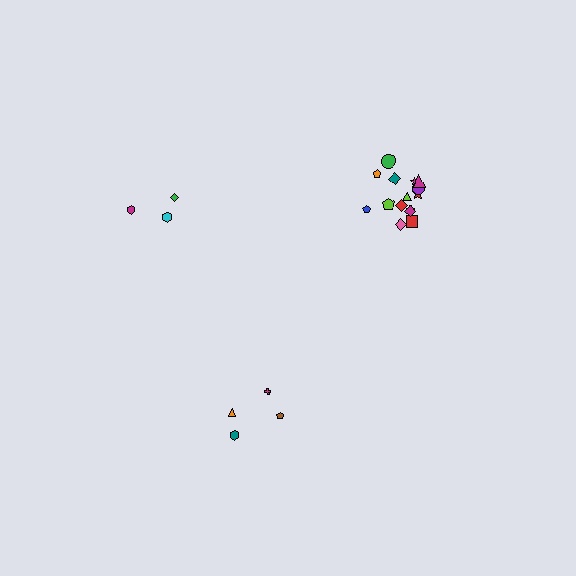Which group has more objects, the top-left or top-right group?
The top-right group.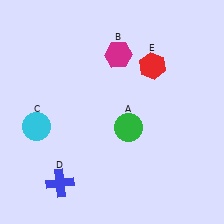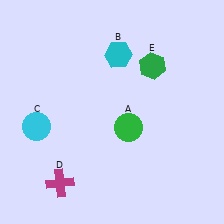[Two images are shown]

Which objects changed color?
B changed from magenta to cyan. D changed from blue to magenta. E changed from red to green.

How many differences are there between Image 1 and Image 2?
There are 3 differences between the two images.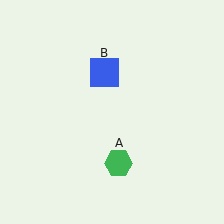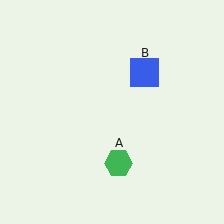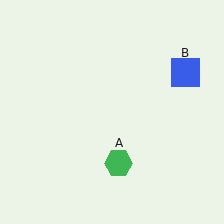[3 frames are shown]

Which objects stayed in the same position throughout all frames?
Green hexagon (object A) remained stationary.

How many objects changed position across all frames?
1 object changed position: blue square (object B).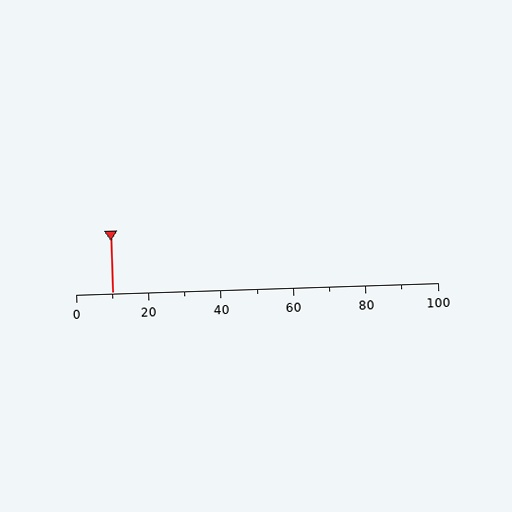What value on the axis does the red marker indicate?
The marker indicates approximately 10.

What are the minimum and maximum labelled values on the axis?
The axis runs from 0 to 100.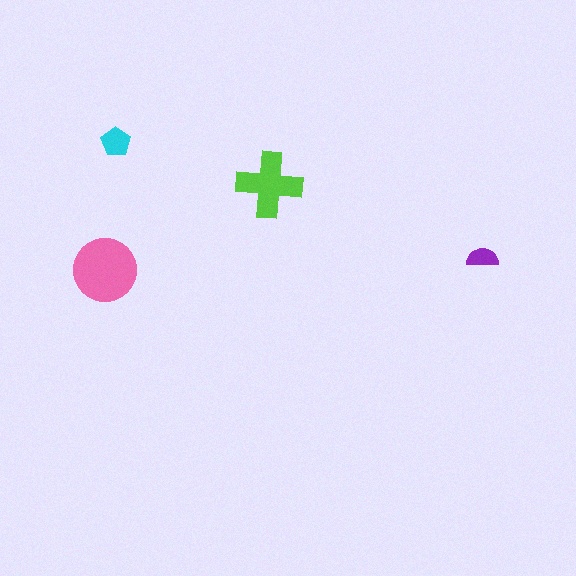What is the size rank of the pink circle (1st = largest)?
1st.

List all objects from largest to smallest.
The pink circle, the lime cross, the cyan pentagon, the purple semicircle.